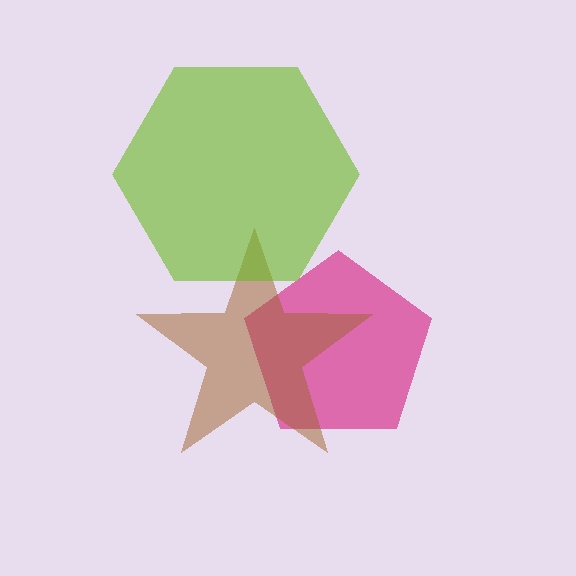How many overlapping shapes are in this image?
There are 3 overlapping shapes in the image.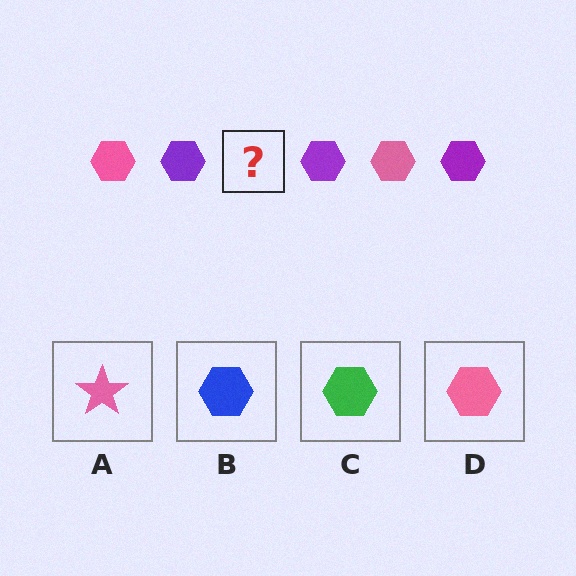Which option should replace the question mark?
Option D.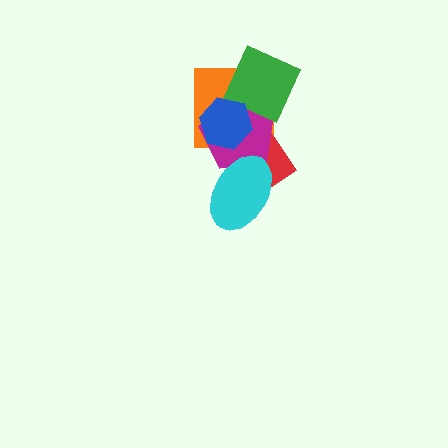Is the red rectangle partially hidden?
Yes, it is partially covered by another shape.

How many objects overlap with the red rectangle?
5 objects overlap with the red rectangle.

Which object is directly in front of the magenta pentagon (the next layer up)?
The green diamond is directly in front of the magenta pentagon.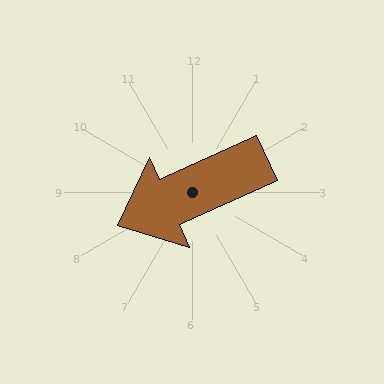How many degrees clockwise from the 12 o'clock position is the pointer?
Approximately 246 degrees.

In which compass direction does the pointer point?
Southwest.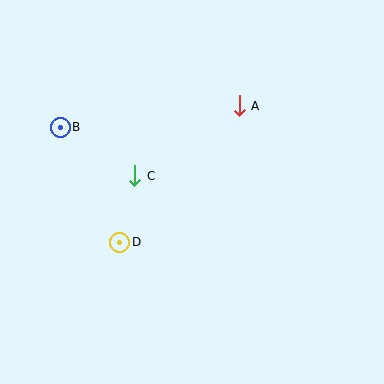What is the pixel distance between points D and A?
The distance between D and A is 181 pixels.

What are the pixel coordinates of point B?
Point B is at (60, 127).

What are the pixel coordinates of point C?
Point C is at (135, 176).